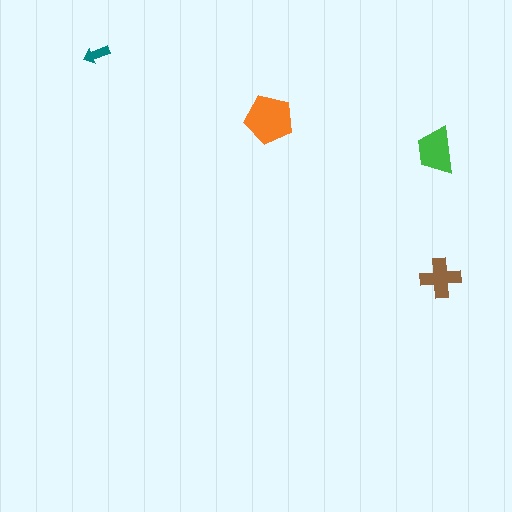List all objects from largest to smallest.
The orange pentagon, the green trapezoid, the brown cross, the teal arrow.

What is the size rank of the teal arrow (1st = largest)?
4th.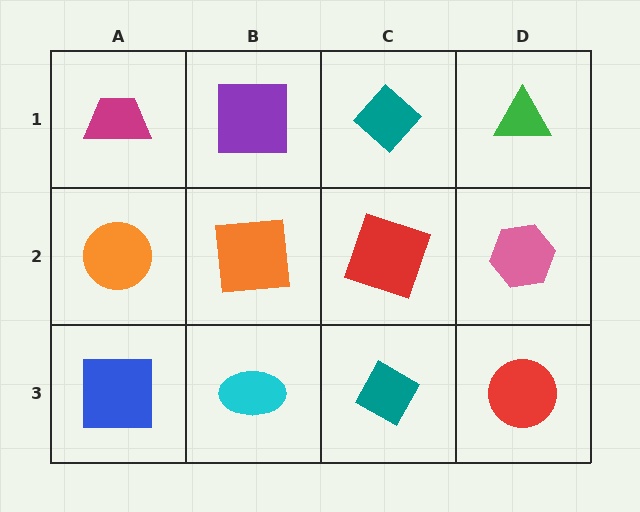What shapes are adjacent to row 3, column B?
An orange square (row 2, column B), a blue square (row 3, column A), a teal diamond (row 3, column C).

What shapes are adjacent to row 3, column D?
A pink hexagon (row 2, column D), a teal diamond (row 3, column C).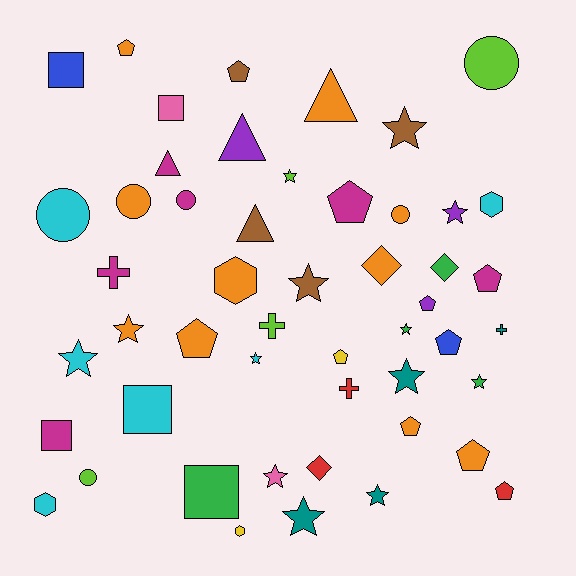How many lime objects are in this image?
There are 4 lime objects.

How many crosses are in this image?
There are 4 crosses.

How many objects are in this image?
There are 50 objects.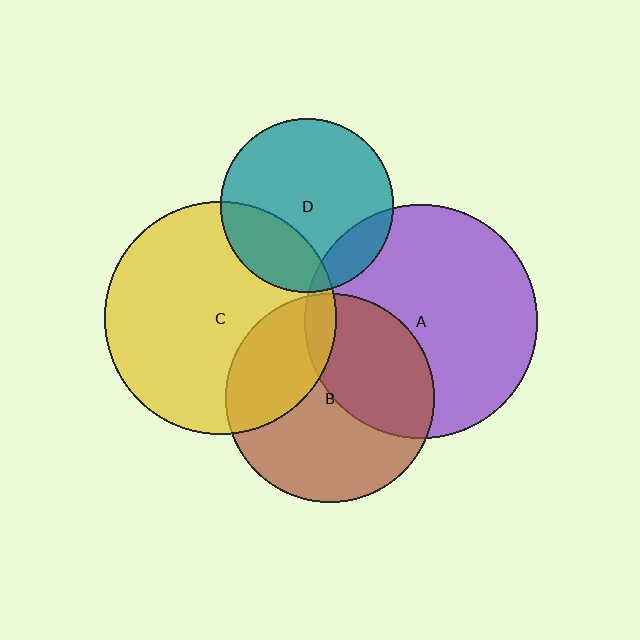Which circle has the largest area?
Circle A (purple).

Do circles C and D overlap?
Yes.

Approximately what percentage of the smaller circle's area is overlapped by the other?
Approximately 25%.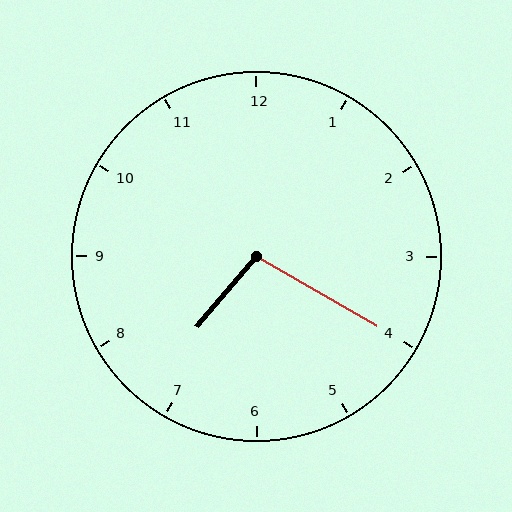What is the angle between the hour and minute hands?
Approximately 100 degrees.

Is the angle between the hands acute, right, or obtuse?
It is obtuse.